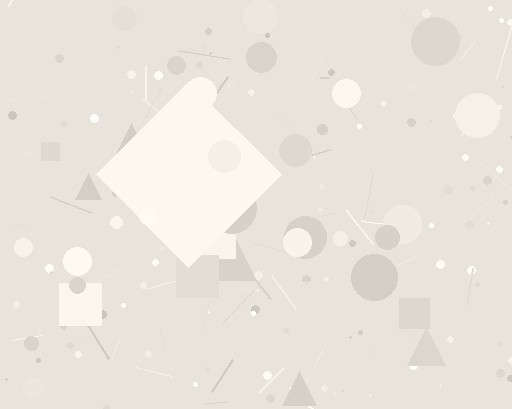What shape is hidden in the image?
A diamond is hidden in the image.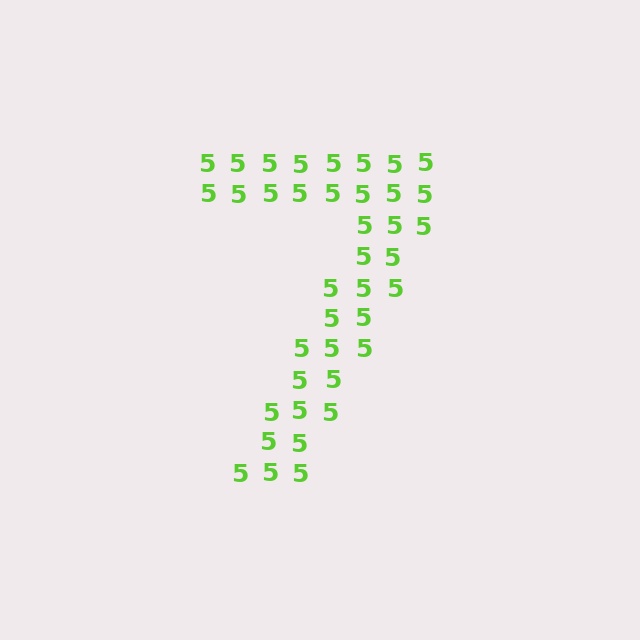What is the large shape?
The large shape is the digit 7.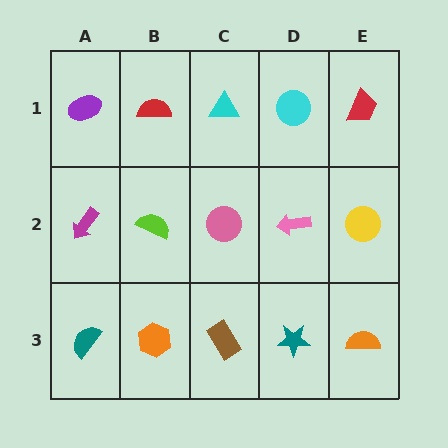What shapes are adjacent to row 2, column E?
A red trapezoid (row 1, column E), an orange semicircle (row 3, column E), a pink arrow (row 2, column D).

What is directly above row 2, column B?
A red semicircle.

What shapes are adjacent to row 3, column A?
A magenta arrow (row 2, column A), an orange hexagon (row 3, column B).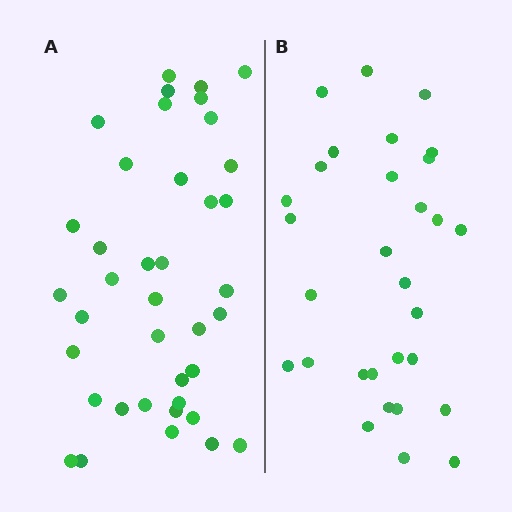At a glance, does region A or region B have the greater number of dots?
Region A (the left region) has more dots.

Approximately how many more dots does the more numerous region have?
Region A has roughly 8 or so more dots than region B.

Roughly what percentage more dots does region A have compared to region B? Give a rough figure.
About 30% more.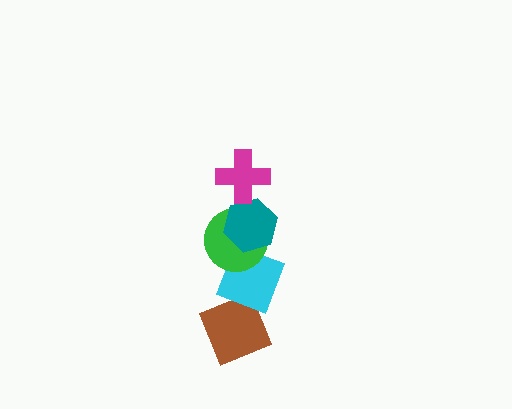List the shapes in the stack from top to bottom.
From top to bottom: the magenta cross, the teal hexagon, the green circle, the cyan diamond, the brown diamond.